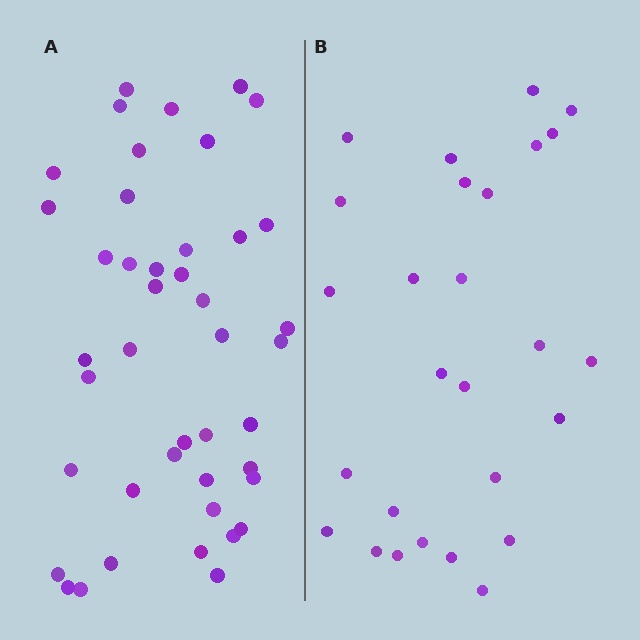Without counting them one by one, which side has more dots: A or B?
Region A (the left region) has more dots.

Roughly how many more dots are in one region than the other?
Region A has approximately 15 more dots than region B.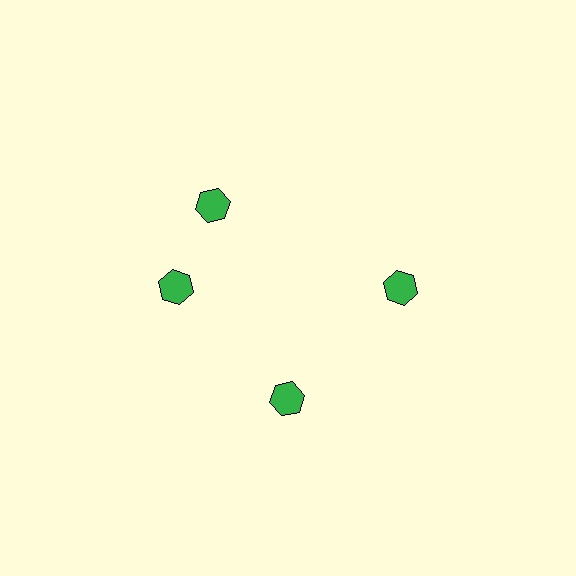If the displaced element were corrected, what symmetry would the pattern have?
It would have 4-fold rotational symmetry — the pattern would map onto itself every 90 degrees.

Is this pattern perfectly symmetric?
No. The 4 green hexagons are arranged in a ring, but one element near the 12 o'clock position is rotated out of alignment along the ring, breaking the 4-fold rotational symmetry.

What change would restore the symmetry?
The symmetry would be restored by rotating it back into even spacing with its neighbors so that all 4 hexagons sit at equal angles and equal distance from the center.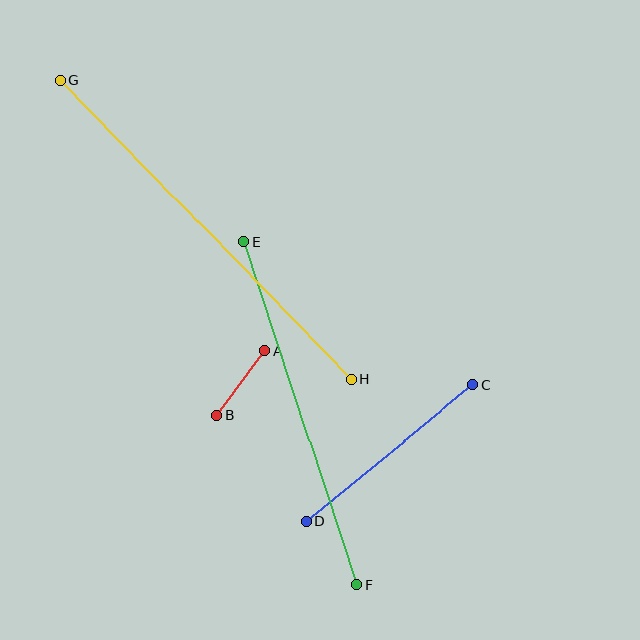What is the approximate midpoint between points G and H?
The midpoint is at approximately (206, 230) pixels.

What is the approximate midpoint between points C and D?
The midpoint is at approximately (390, 453) pixels.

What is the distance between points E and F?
The distance is approximately 361 pixels.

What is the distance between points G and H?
The distance is approximately 417 pixels.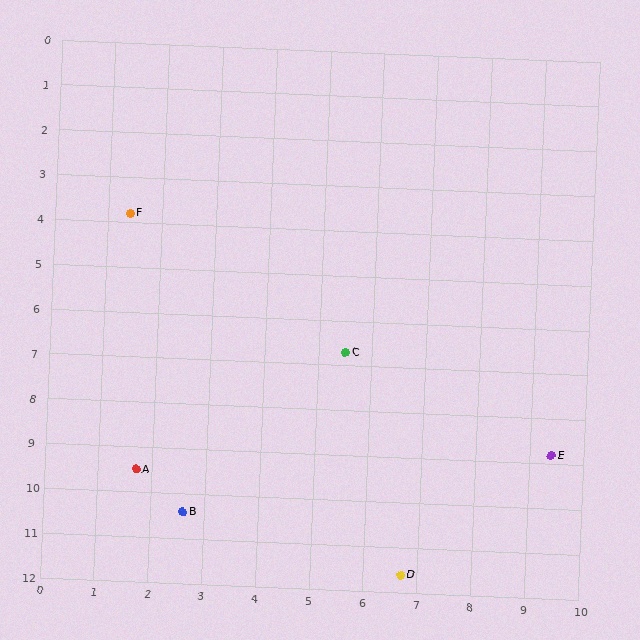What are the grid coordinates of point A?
Point A is at approximately (1.7, 9.5).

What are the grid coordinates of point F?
Point F is at approximately (1.4, 3.8).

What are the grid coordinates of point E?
Point E is at approximately (9.4, 8.8).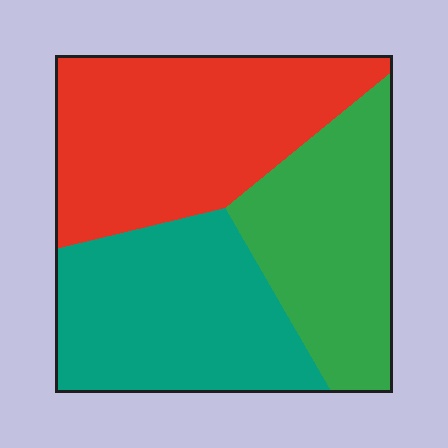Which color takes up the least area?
Green, at roughly 30%.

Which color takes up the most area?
Red, at roughly 40%.